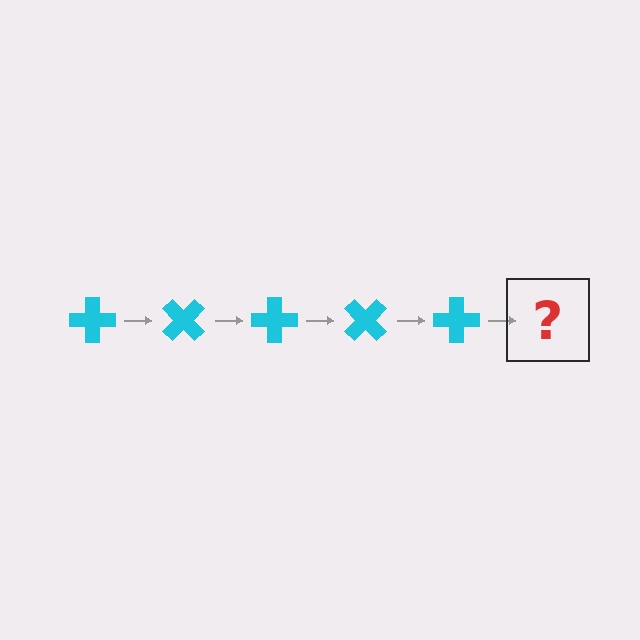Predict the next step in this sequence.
The next step is a cyan cross rotated 225 degrees.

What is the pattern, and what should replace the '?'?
The pattern is that the cross rotates 45 degrees each step. The '?' should be a cyan cross rotated 225 degrees.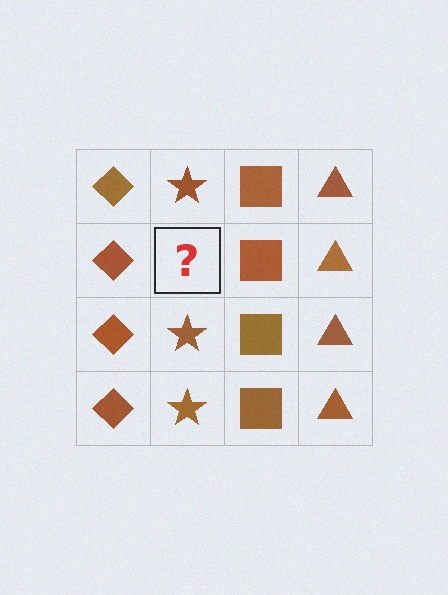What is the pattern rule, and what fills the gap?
The rule is that each column has a consistent shape. The gap should be filled with a brown star.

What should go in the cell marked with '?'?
The missing cell should contain a brown star.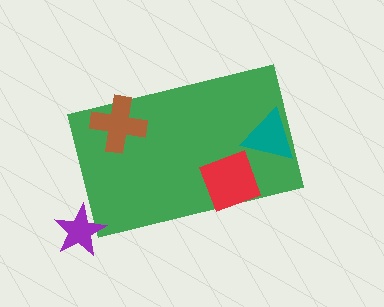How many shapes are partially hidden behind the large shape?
0 shapes are partially hidden.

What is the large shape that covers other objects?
A green rectangle.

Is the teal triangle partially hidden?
No, the teal triangle is fully visible.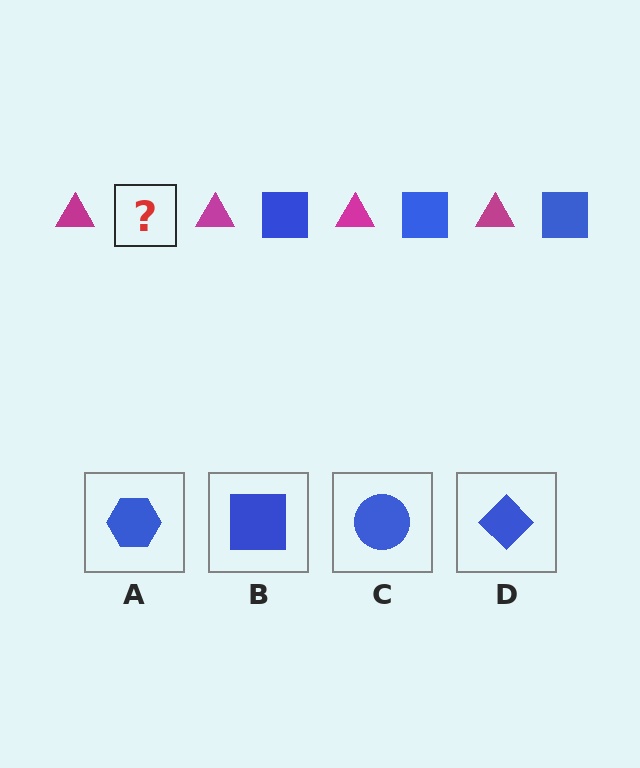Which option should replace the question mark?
Option B.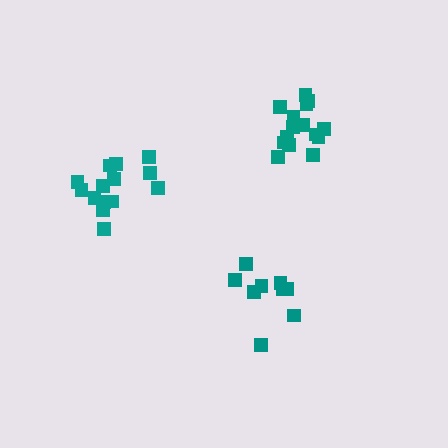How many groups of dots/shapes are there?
There are 3 groups.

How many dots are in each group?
Group 1: 9 dots, Group 2: 15 dots, Group 3: 14 dots (38 total).